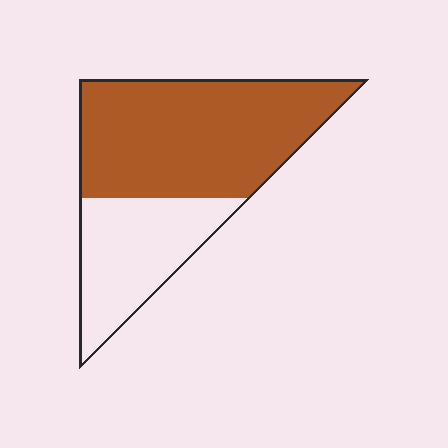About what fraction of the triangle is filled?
About two thirds (2/3).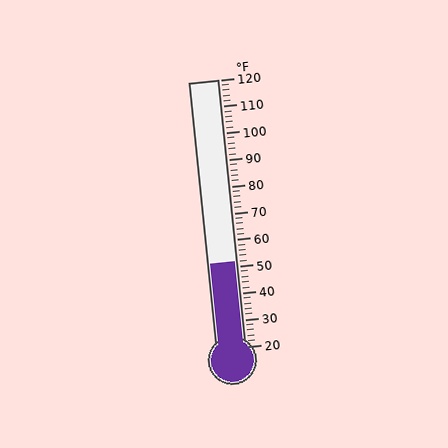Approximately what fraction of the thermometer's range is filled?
The thermometer is filled to approximately 30% of its range.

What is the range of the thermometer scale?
The thermometer scale ranges from 20°F to 120°F.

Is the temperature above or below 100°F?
The temperature is below 100°F.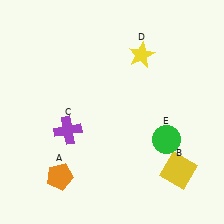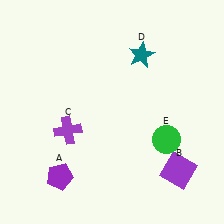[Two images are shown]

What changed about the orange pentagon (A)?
In Image 1, A is orange. In Image 2, it changed to purple.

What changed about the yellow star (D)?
In Image 1, D is yellow. In Image 2, it changed to teal.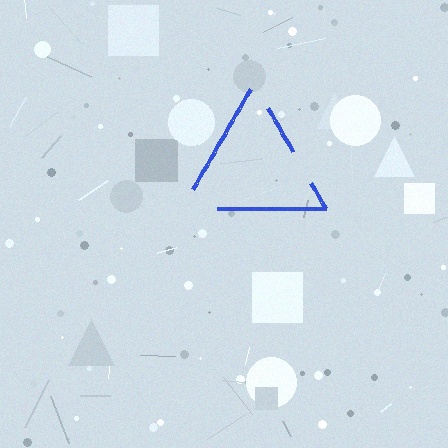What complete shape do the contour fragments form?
The contour fragments form a triangle.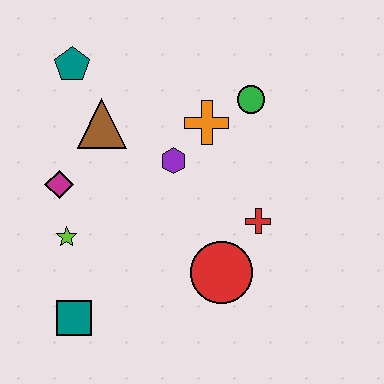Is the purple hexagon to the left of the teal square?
No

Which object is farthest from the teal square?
The green circle is farthest from the teal square.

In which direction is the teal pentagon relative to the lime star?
The teal pentagon is above the lime star.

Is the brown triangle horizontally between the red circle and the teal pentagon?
Yes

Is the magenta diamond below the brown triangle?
Yes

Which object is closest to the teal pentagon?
The brown triangle is closest to the teal pentagon.